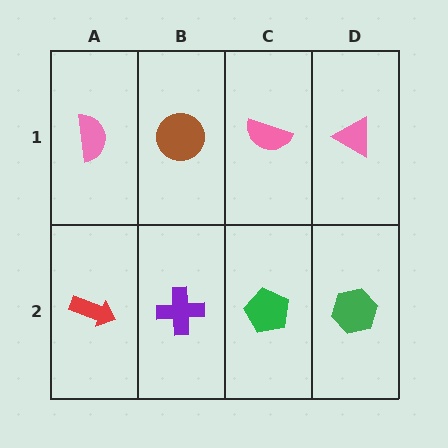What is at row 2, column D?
A green hexagon.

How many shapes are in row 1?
4 shapes.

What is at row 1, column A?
A pink semicircle.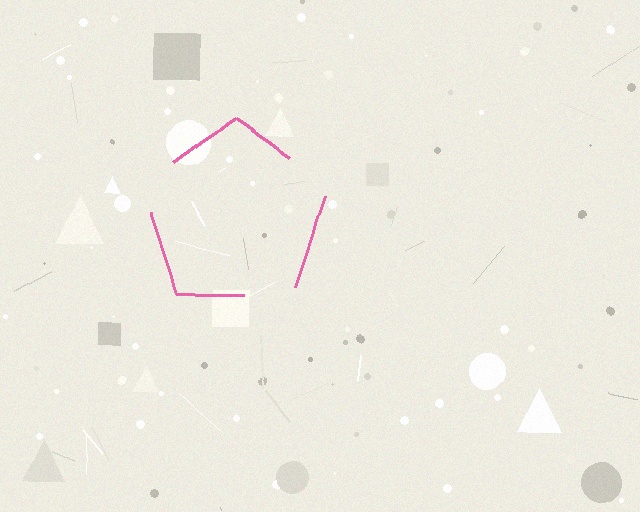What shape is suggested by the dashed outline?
The dashed outline suggests a pentagon.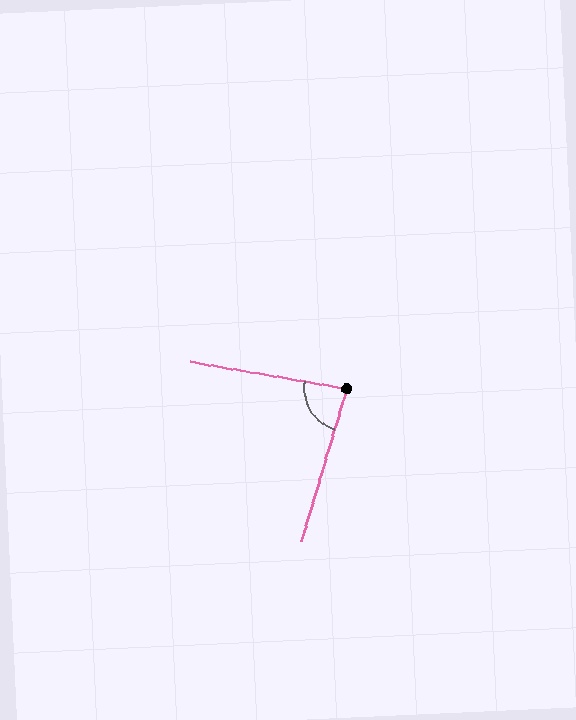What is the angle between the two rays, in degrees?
Approximately 83 degrees.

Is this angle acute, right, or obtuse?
It is acute.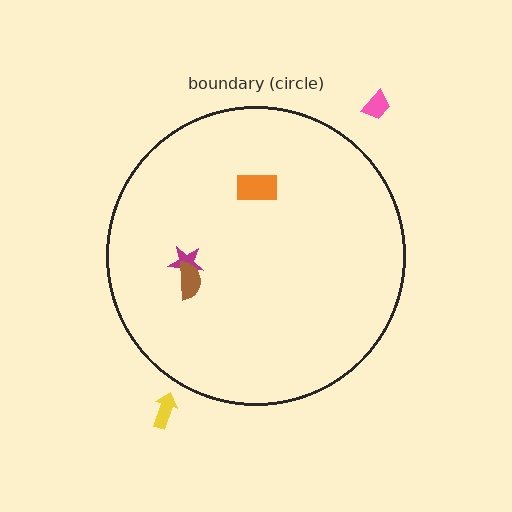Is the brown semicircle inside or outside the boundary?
Inside.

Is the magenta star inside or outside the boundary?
Inside.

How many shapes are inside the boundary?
3 inside, 2 outside.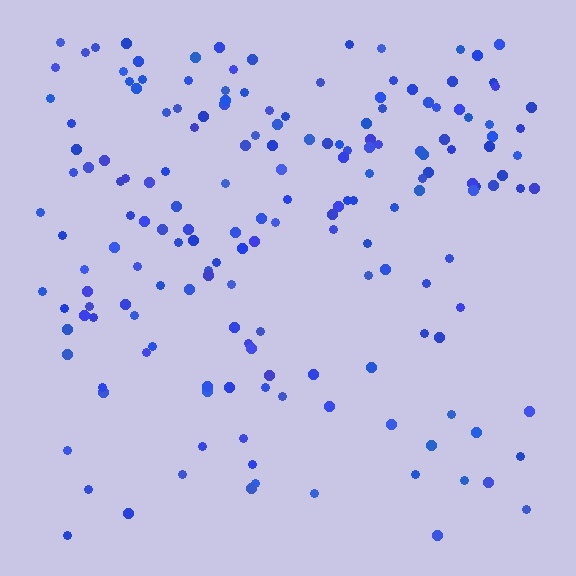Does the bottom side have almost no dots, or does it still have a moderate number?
Still a moderate number, just noticeably fewer than the top.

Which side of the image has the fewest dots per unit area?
The bottom.